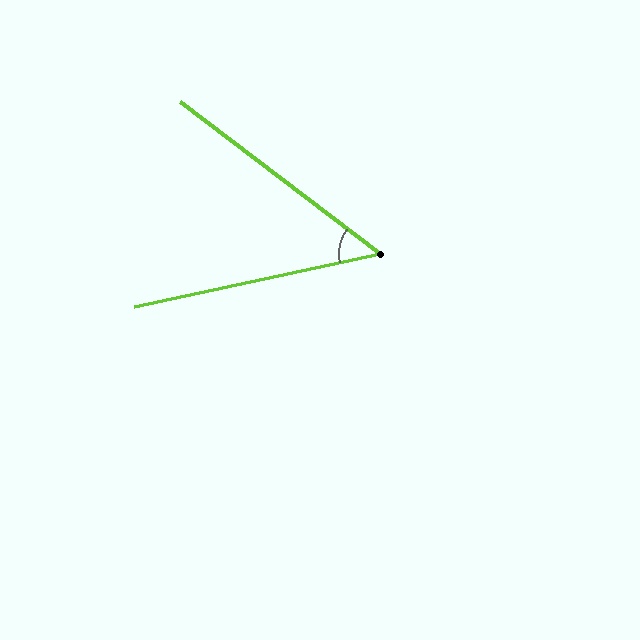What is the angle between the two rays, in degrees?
Approximately 49 degrees.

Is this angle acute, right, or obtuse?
It is acute.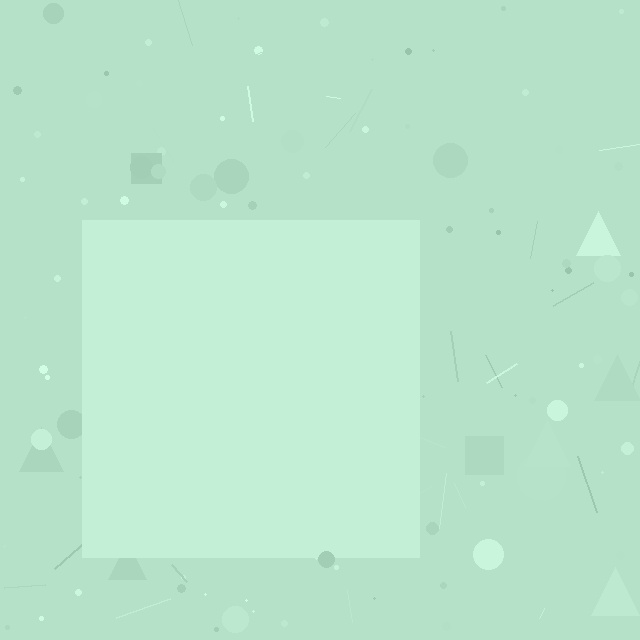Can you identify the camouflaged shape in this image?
The camouflaged shape is a square.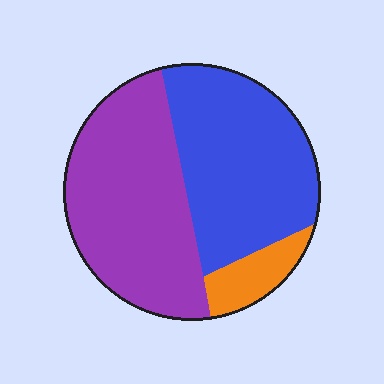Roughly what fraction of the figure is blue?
Blue covers about 45% of the figure.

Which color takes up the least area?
Orange, at roughly 10%.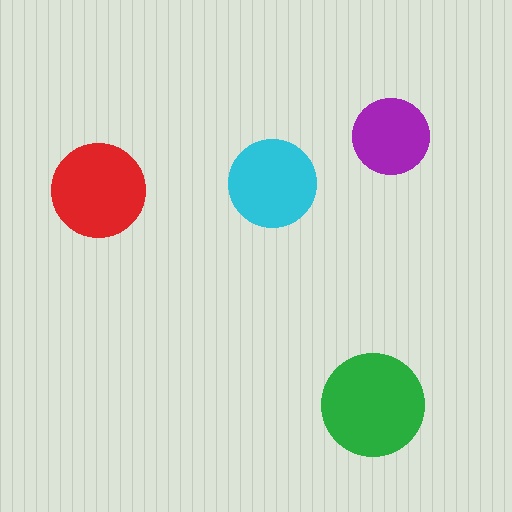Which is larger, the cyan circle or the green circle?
The green one.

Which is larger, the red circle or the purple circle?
The red one.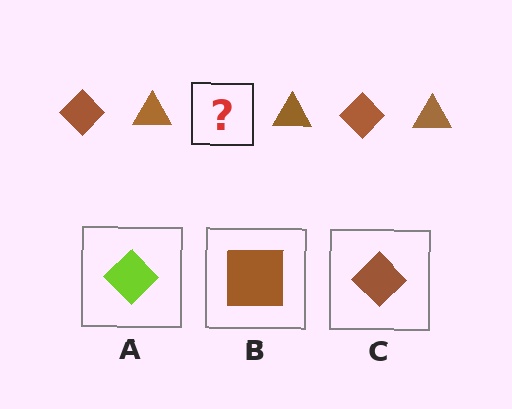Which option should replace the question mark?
Option C.